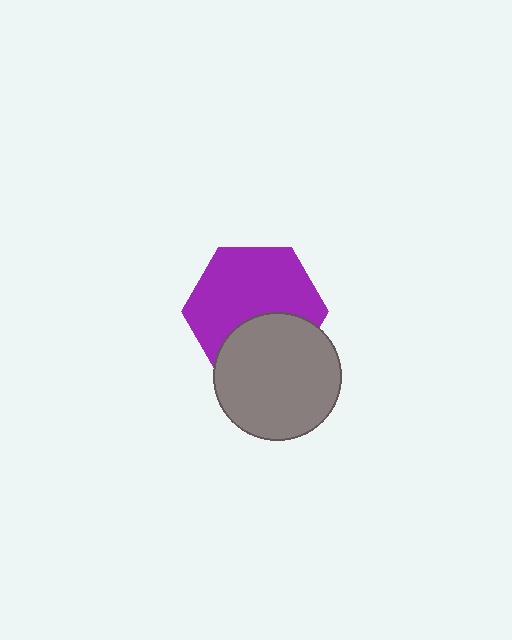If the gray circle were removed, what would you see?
You would see the complete purple hexagon.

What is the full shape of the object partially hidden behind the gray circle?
The partially hidden object is a purple hexagon.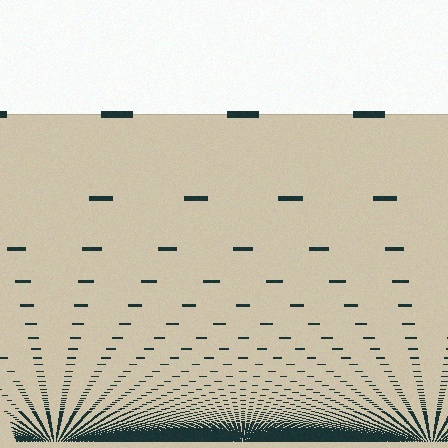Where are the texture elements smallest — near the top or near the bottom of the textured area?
Near the bottom.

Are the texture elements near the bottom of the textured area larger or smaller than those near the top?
Smaller. The gradient is inverted — elements near the bottom are smaller and denser.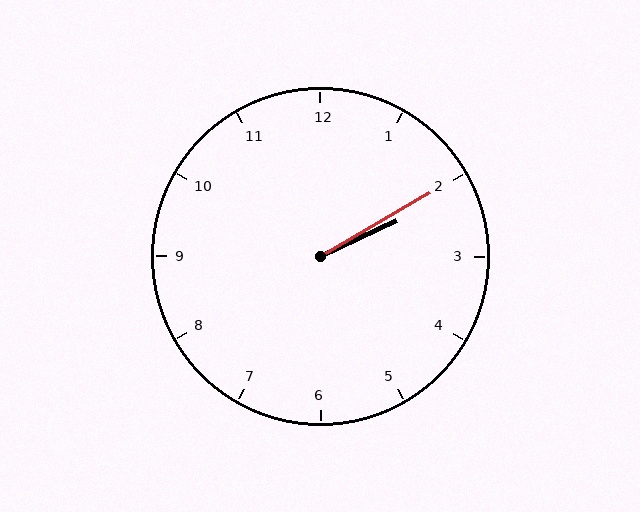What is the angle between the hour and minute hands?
Approximately 5 degrees.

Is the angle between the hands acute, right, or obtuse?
It is acute.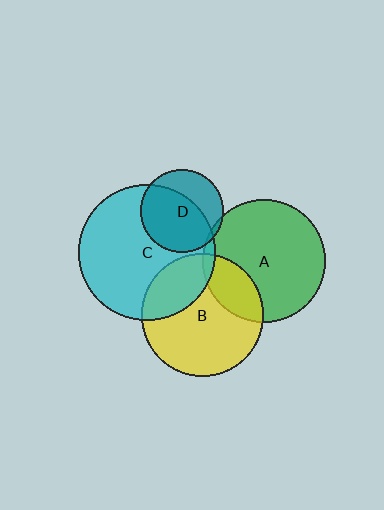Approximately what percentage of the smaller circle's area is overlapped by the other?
Approximately 5%.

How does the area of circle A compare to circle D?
Approximately 2.2 times.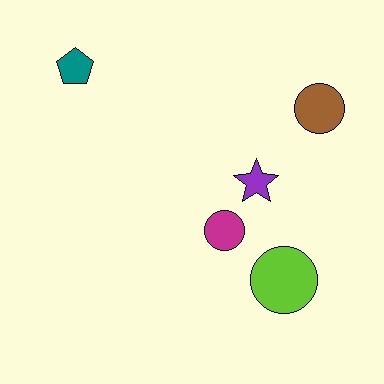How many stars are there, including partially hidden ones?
There is 1 star.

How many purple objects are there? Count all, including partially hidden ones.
There is 1 purple object.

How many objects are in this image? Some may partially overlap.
There are 5 objects.